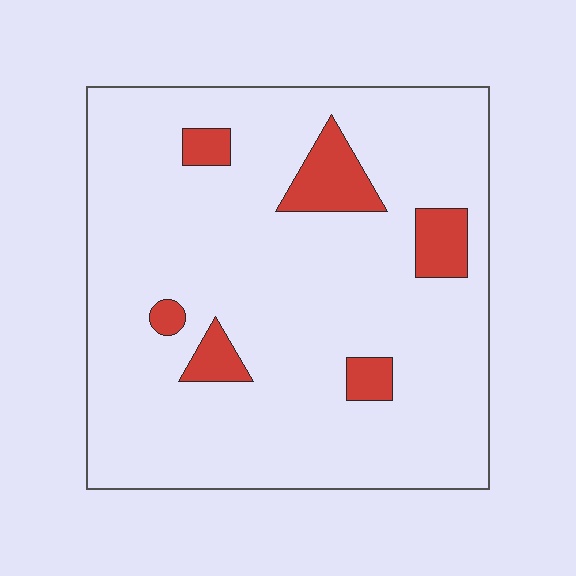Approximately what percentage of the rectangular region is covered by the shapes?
Approximately 10%.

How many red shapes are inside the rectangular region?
6.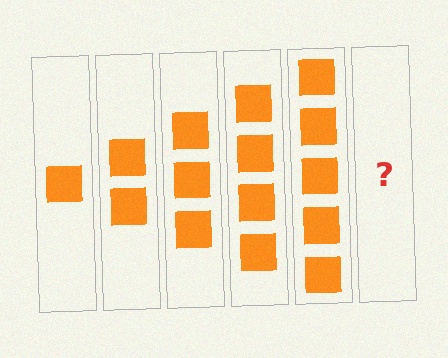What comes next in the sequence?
The next element should be 6 squares.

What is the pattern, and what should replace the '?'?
The pattern is that each step adds one more square. The '?' should be 6 squares.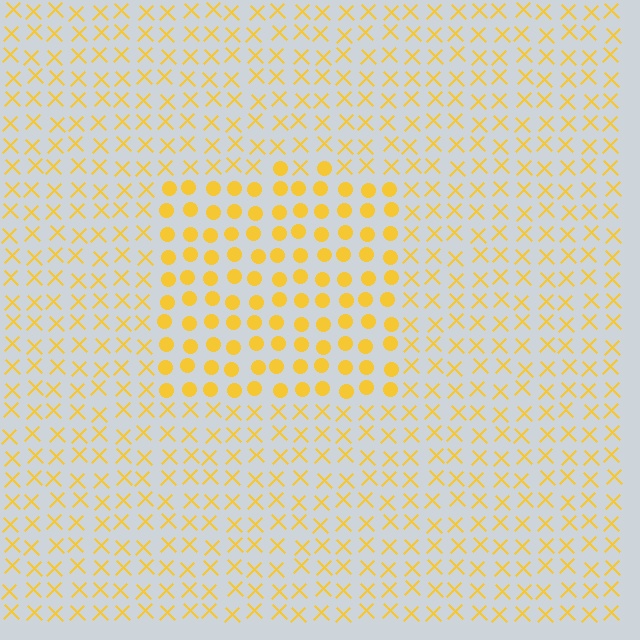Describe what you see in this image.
The image is filled with small yellow elements arranged in a uniform grid. A rectangle-shaped region contains circles, while the surrounding area contains X marks. The boundary is defined purely by the change in element shape.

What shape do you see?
I see a rectangle.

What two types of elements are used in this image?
The image uses circles inside the rectangle region and X marks outside it.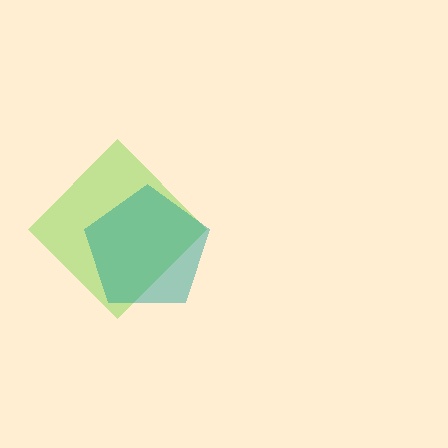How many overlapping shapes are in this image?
There are 2 overlapping shapes in the image.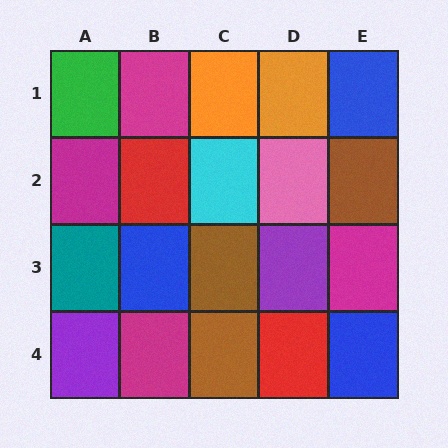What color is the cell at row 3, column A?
Teal.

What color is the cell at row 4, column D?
Red.